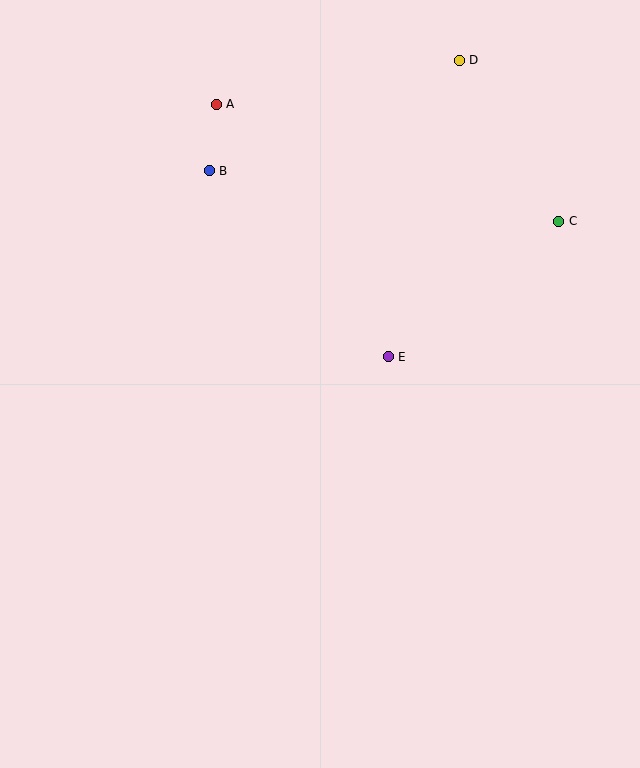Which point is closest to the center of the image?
Point E at (388, 357) is closest to the center.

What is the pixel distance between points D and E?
The distance between D and E is 305 pixels.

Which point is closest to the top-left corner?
Point A is closest to the top-left corner.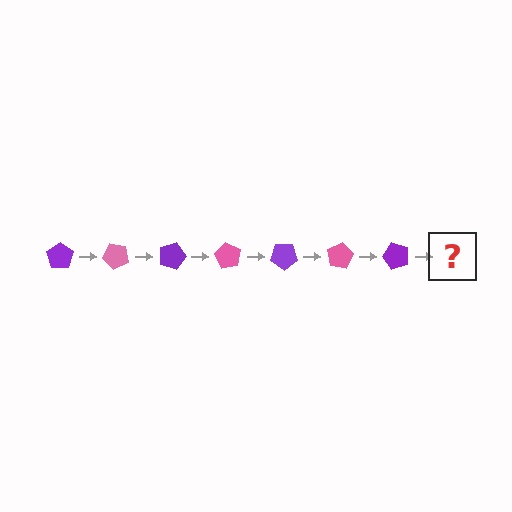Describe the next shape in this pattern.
It should be a pink pentagon, rotated 315 degrees from the start.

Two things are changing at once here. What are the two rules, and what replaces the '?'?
The two rules are that it rotates 45 degrees each step and the color cycles through purple and pink. The '?' should be a pink pentagon, rotated 315 degrees from the start.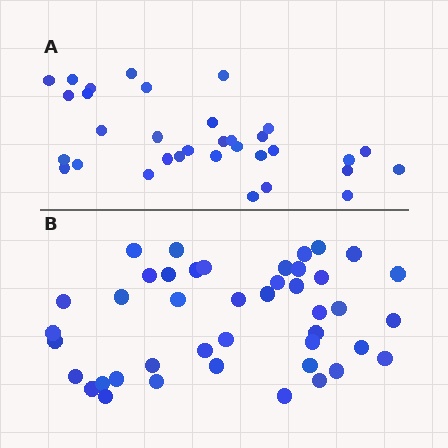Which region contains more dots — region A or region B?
Region B (the bottom region) has more dots.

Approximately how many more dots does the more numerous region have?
Region B has roughly 10 or so more dots than region A.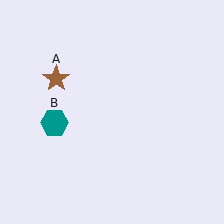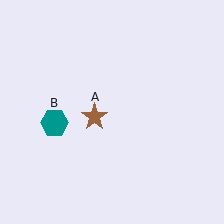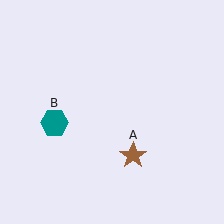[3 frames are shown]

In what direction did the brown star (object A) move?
The brown star (object A) moved down and to the right.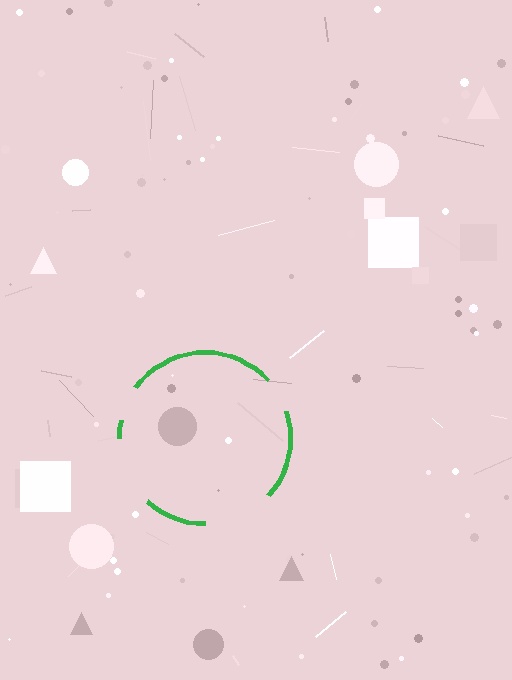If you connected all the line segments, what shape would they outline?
They would outline a circle.